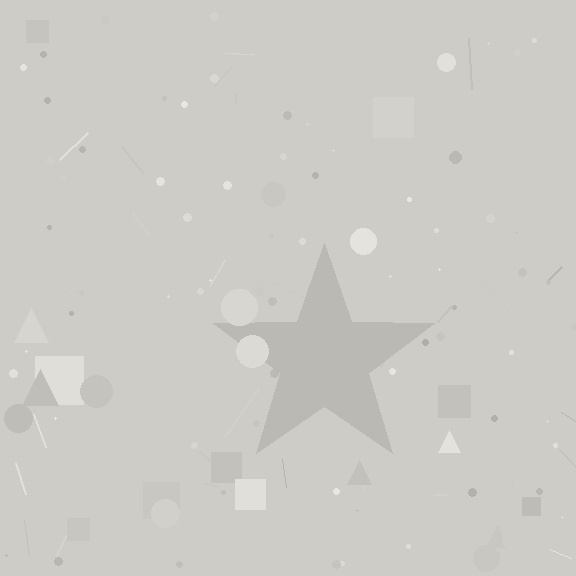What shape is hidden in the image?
A star is hidden in the image.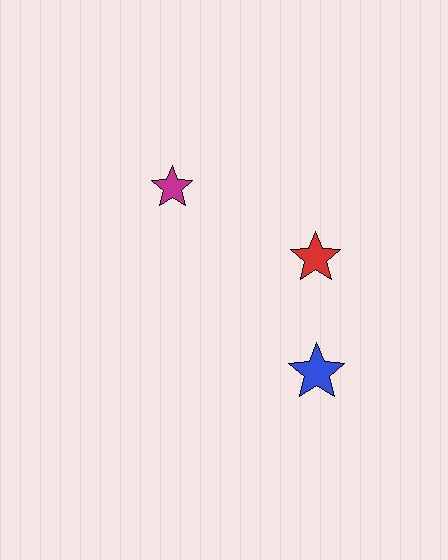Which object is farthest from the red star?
The magenta star is farthest from the red star.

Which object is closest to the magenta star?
The red star is closest to the magenta star.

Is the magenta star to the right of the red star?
No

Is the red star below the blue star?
No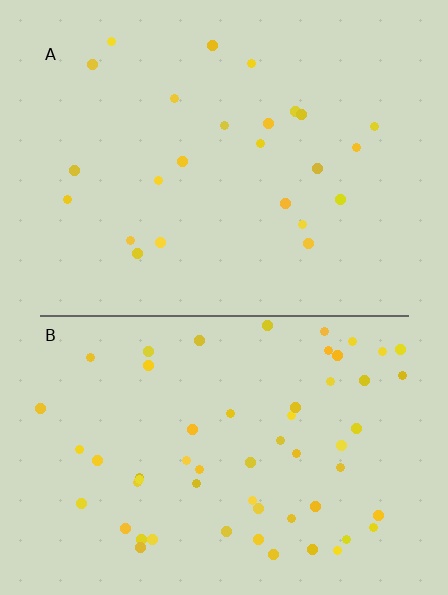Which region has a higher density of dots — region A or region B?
B (the bottom).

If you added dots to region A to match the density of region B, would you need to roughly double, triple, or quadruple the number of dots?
Approximately double.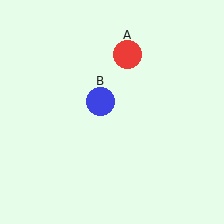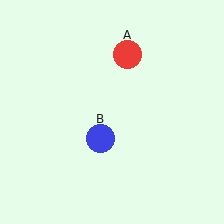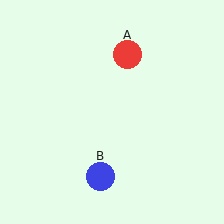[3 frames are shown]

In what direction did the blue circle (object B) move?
The blue circle (object B) moved down.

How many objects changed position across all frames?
1 object changed position: blue circle (object B).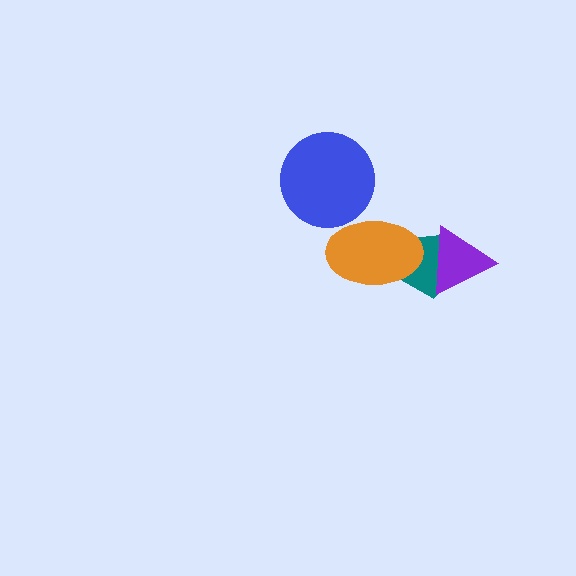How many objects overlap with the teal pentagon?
2 objects overlap with the teal pentagon.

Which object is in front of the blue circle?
The orange ellipse is in front of the blue circle.